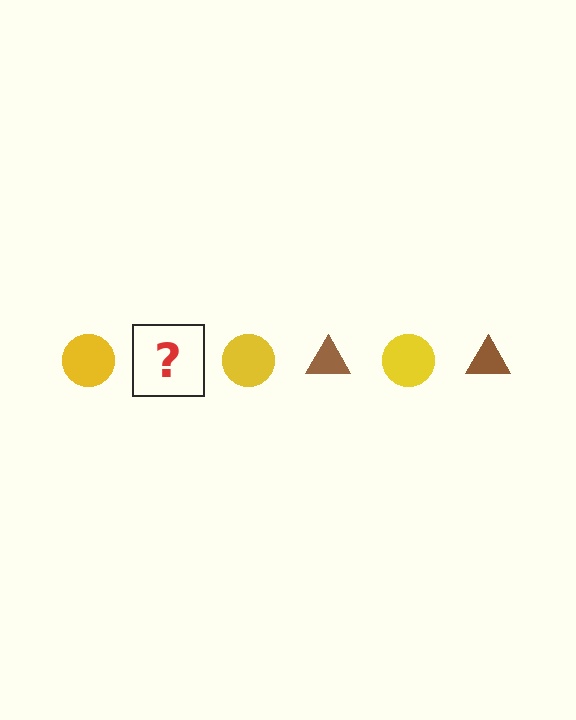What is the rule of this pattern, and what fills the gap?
The rule is that the pattern alternates between yellow circle and brown triangle. The gap should be filled with a brown triangle.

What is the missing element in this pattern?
The missing element is a brown triangle.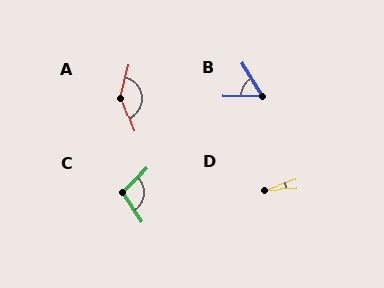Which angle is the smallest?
D, at approximately 16 degrees.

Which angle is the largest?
A, at approximately 144 degrees.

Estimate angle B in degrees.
Approximately 58 degrees.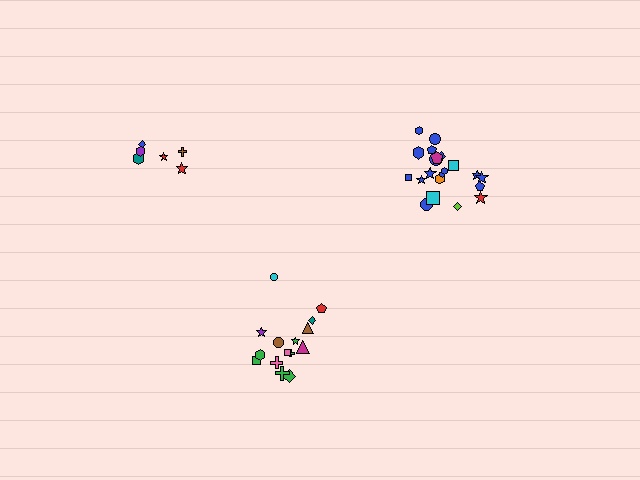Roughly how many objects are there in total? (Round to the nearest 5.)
Roughly 45 objects in total.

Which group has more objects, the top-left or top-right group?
The top-right group.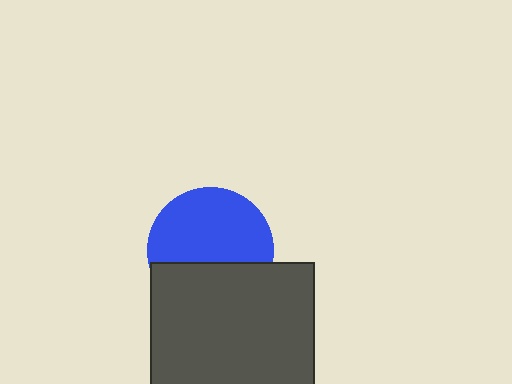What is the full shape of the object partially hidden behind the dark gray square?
The partially hidden object is a blue circle.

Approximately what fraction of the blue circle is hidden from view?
Roughly 39% of the blue circle is hidden behind the dark gray square.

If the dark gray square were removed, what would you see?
You would see the complete blue circle.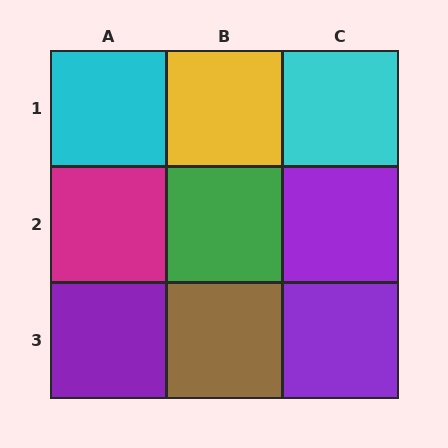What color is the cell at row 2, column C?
Purple.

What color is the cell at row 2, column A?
Magenta.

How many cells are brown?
1 cell is brown.